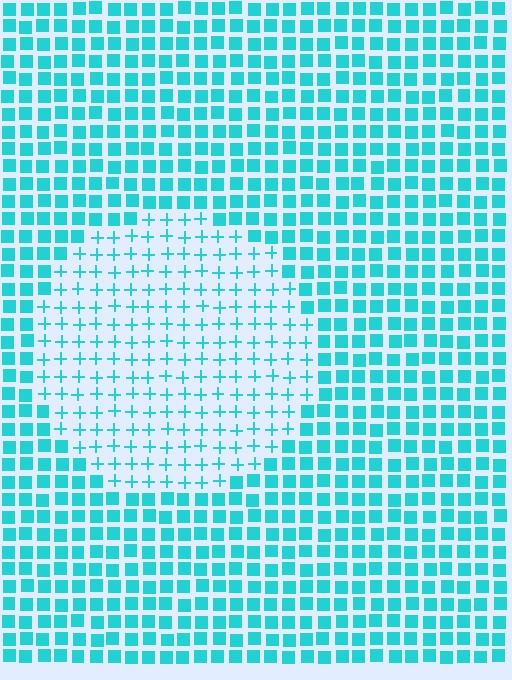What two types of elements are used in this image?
The image uses plus signs inside the circle region and squares outside it.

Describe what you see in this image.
The image is filled with small cyan elements arranged in a uniform grid. A circle-shaped region contains plus signs, while the surrounding area contains squares. The boundary is defined purely by the change in element shape.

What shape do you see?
I see a circle.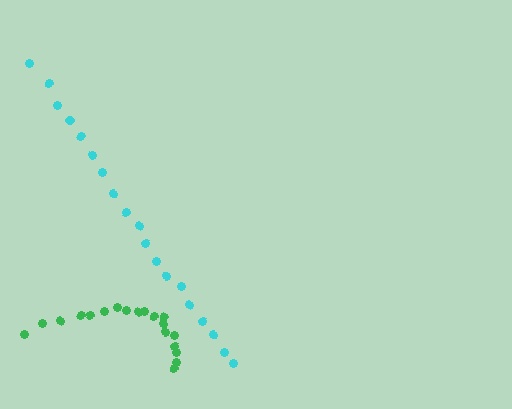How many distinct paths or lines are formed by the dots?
There are 2 distinct paths.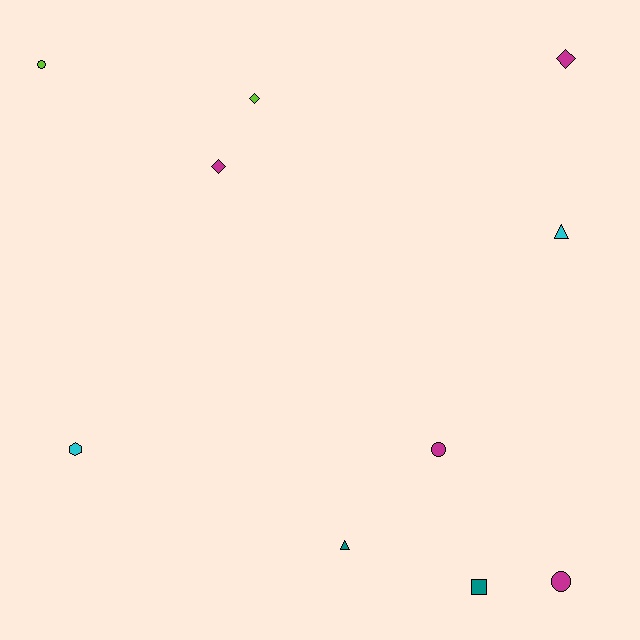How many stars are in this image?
There are no stars.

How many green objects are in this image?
There are no green objects.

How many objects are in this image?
There are 10 objects.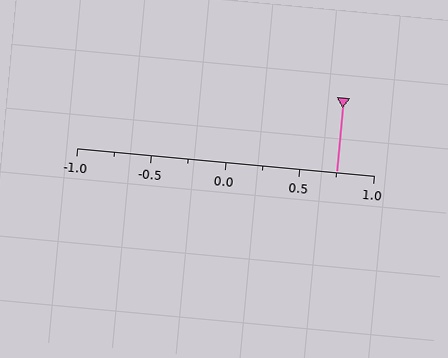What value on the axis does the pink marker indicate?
The marker indicates approximately 0.75.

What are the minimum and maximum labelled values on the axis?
The axis runs from -1.0 to 1.0.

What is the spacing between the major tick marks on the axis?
The major ticks are spaced 0.5 apart.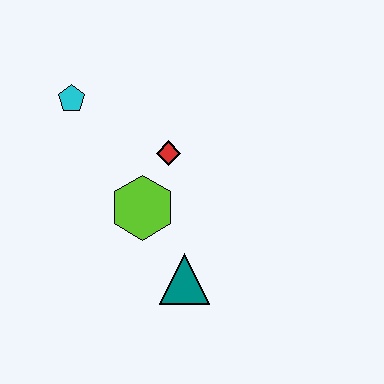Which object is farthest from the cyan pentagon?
The teal triangle is farthest from the cyan pentagon.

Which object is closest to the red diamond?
The lime hexagon is closest to the red diamond.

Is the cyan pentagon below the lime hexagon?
No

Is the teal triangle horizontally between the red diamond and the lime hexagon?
No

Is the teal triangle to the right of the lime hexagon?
Yes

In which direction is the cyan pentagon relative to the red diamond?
The cyan pentagon is to the left of the red diamond.